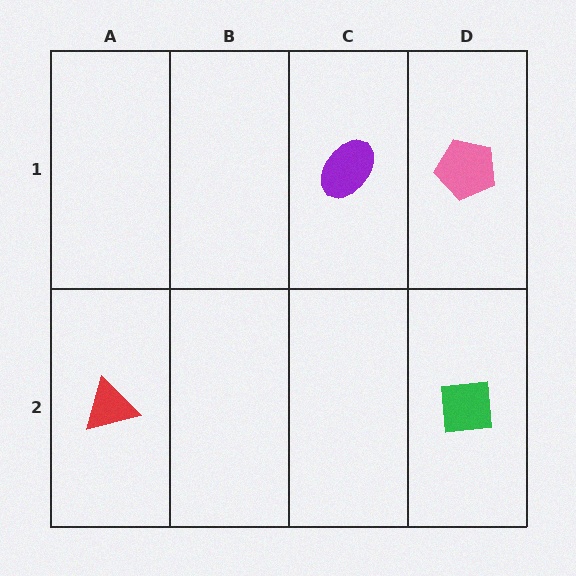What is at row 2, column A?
A red triangle.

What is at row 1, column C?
A purple ellipse.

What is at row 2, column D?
A green square.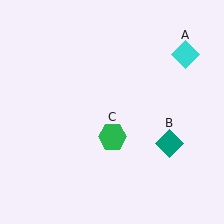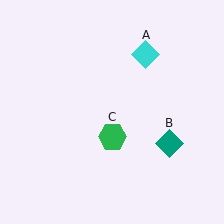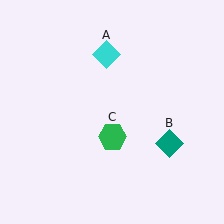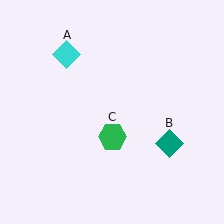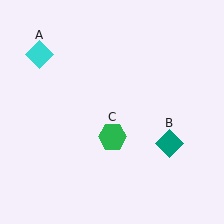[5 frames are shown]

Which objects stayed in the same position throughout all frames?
Teal diamond (object B) and green hexagon (object C) remained stationary.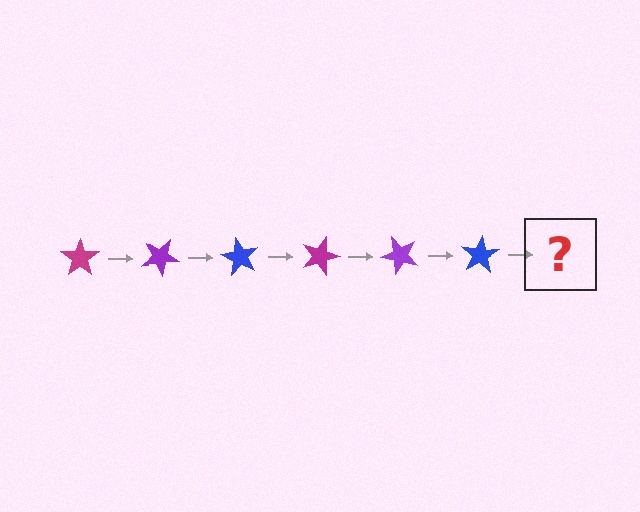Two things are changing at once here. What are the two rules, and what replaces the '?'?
The two rules are that it rotates 30 degrees each step and the color cycles through magenta, purple, and blue. The '?' should be a magenta star, rotated 180 degrees from the start.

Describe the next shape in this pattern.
It should be a magenta star, rotated 180 degrees from the start.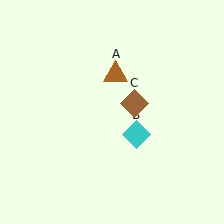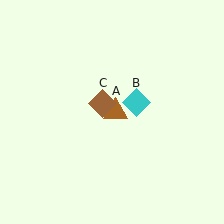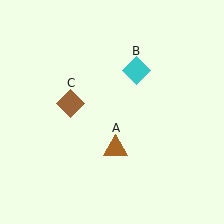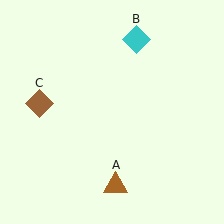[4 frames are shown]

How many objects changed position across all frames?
3 objects changed position: brown triangle (object A), cyan diamond (object B), brown diamond (object C).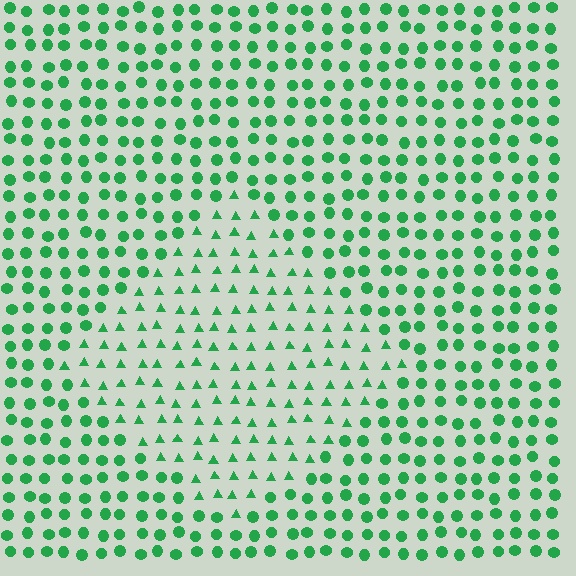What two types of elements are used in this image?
The image uses triangles inside the diamond region and circles outside it.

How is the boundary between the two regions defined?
The boundary is defined by a change in element shape: triangles inside vs. circles outside. All elements share the same color and spacing.